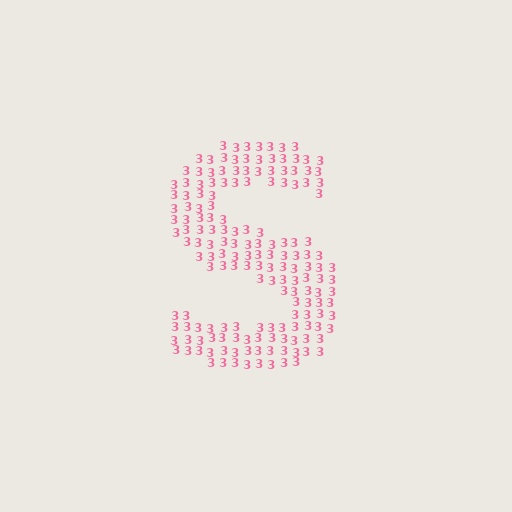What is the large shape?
The large shape is the letter S.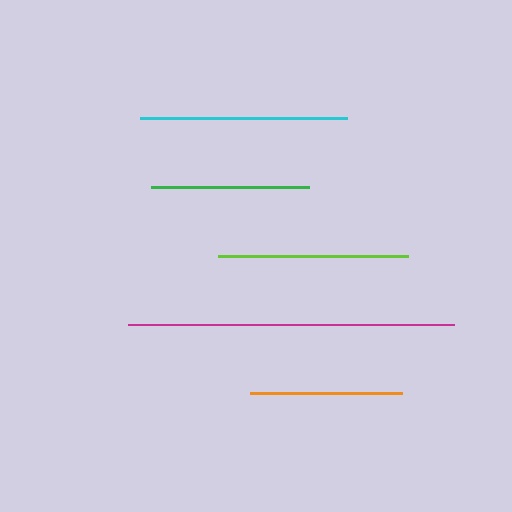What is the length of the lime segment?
The lime segment is approximately 191 pixels long.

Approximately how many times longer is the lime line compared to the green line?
The lime line is approximately 1.2 times the length of the green line.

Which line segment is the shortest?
The orange line is the shortest at approximately 151 pixels.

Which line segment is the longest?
The magenta line is the longest at approximately 326 pixels.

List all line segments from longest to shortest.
From longest to shortest: magenta, cyan, lime, green, orange.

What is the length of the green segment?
The green segment is approximately 157 pixels long.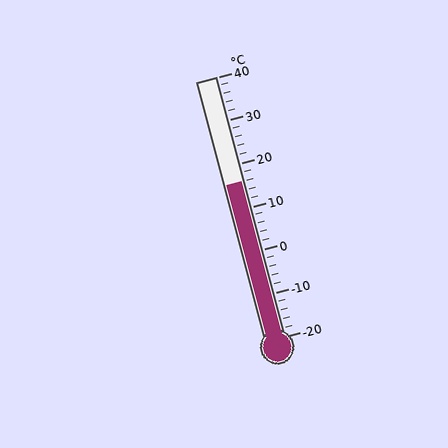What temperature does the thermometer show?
The thermometer shows approximately 16°C.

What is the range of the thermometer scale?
The thermometer scale ranges from -20°C to 40°C.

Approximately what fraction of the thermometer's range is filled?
The thermometer is filled to approximately 60% of its range.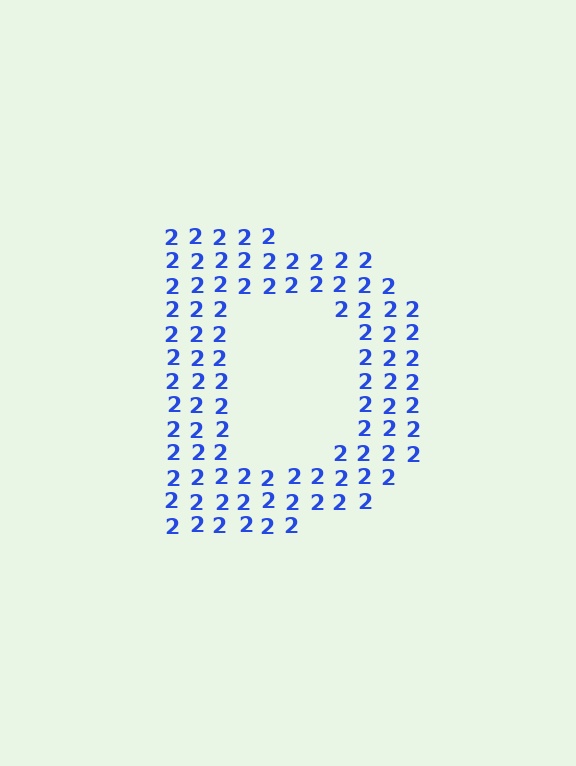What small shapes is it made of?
It is made of small digit 2's.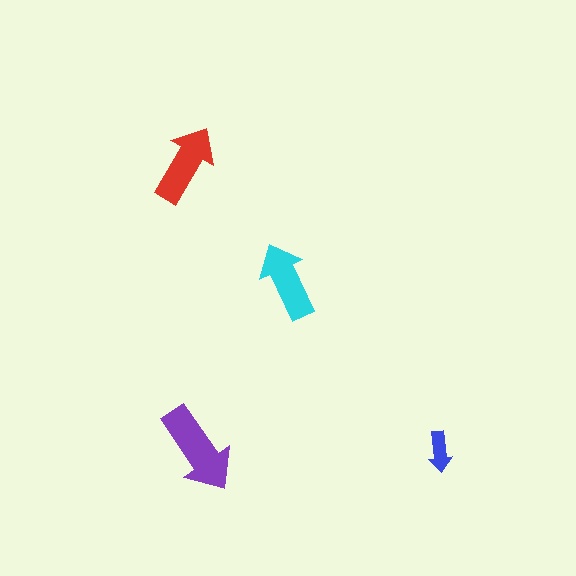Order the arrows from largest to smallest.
the purple one, the red one, the cyan one, the blue one.